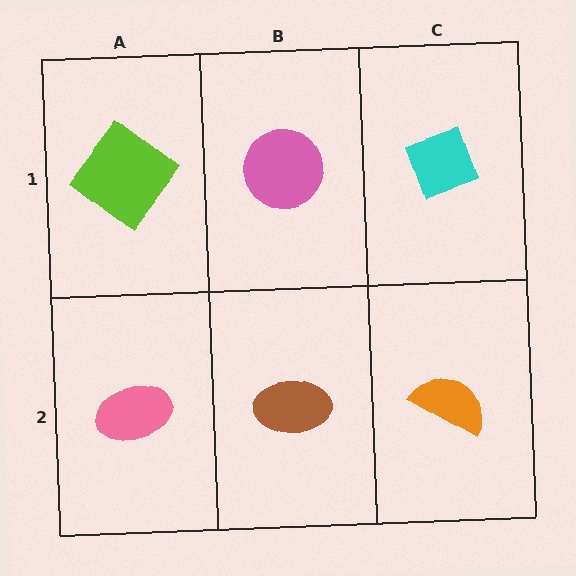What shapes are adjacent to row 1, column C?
An orange semicircle (row 2, column C), a pink circle (row 1, column B).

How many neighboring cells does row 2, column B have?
3.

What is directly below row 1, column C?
An orange semicircle.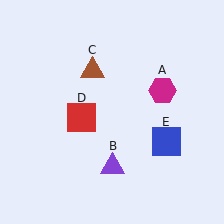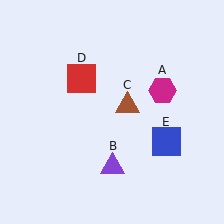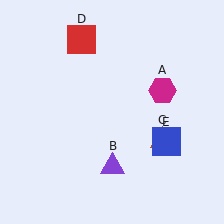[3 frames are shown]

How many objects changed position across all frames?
2 objects changed position: brown triangle (object C), red square (object D).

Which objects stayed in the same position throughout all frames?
Magenta hexagon (object A) and purple triangle (object B) and blue square (object E) remained stationary.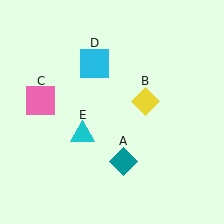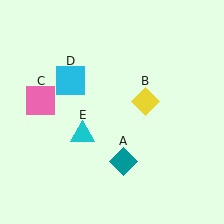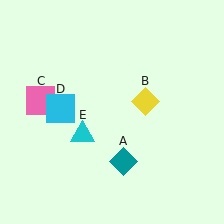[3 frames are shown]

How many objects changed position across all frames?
1 object changed position: cyan square (object D).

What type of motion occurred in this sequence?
The cyan square (object D) rotated counterclockwise around the center of the scene.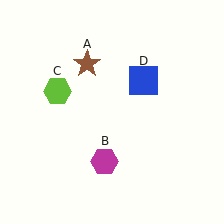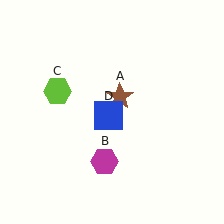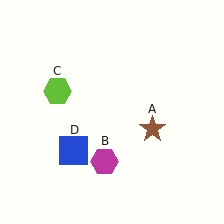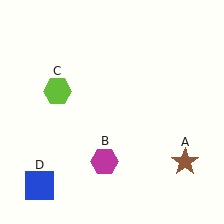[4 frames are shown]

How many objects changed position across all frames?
2 objects changed position: brown star (object A), blue square (object D).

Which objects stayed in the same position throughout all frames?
Magenta hexagon (object B) and lime hexagon (object C) remained stationary.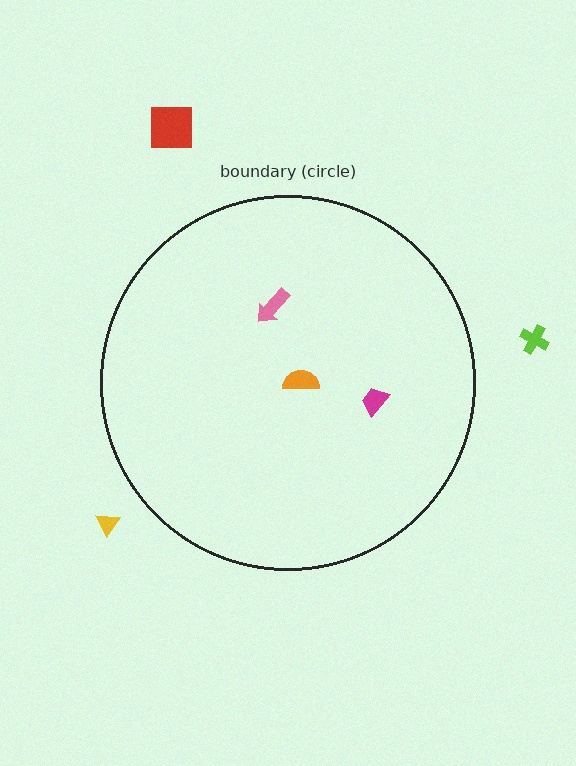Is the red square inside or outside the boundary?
Outside.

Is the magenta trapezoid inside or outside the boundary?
Inside.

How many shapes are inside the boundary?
3 inside, 3 outside.